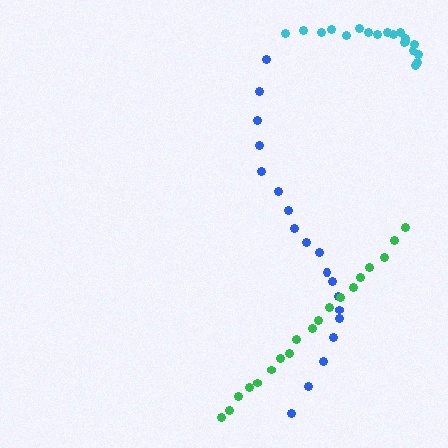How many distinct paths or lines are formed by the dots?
There are 3 distinct paths.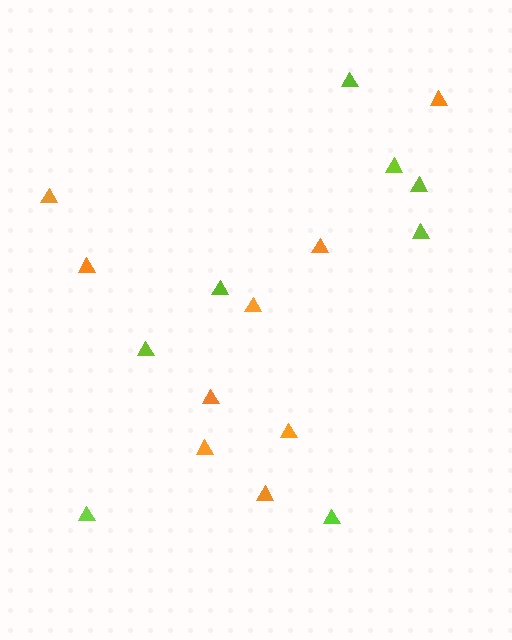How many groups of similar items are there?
There are 2 groups: one group of orange triangles (9) and one group of lime triangles (8).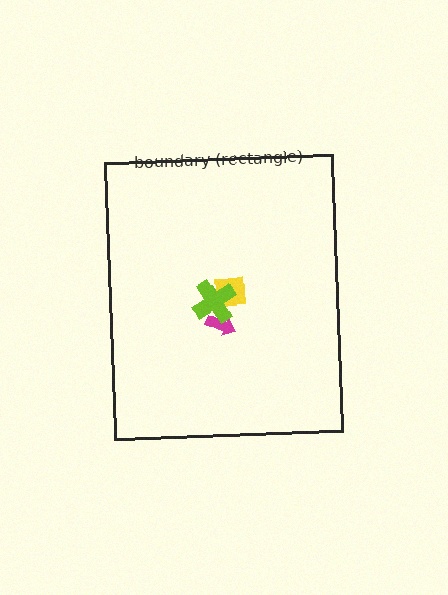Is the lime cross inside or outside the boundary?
Inside.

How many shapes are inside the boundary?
3 inside, 0 outside.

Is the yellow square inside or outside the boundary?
Inside.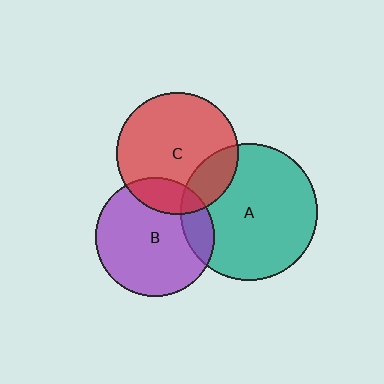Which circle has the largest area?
Circle A (teal).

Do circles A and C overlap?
Yes.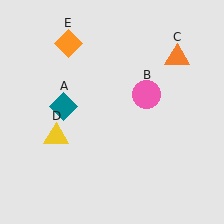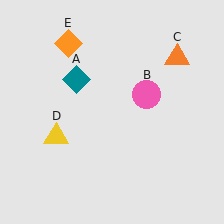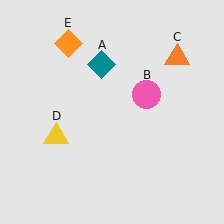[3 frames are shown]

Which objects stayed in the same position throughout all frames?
Pink circle (object B) and orange triangle (object C) and yellow triangle (object D) and orange diamond (object E) remained stationary.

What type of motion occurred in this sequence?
The teal diamond (object A) rotated clockwise around the center of the scene.